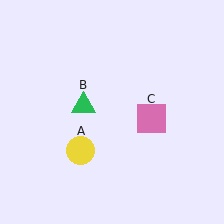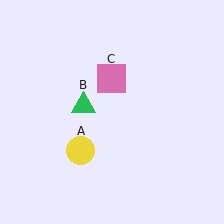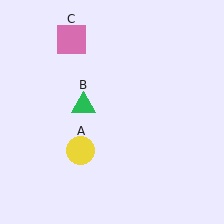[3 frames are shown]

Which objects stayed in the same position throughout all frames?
Yellow circle (object A) and green triangle (object B) remained stationary.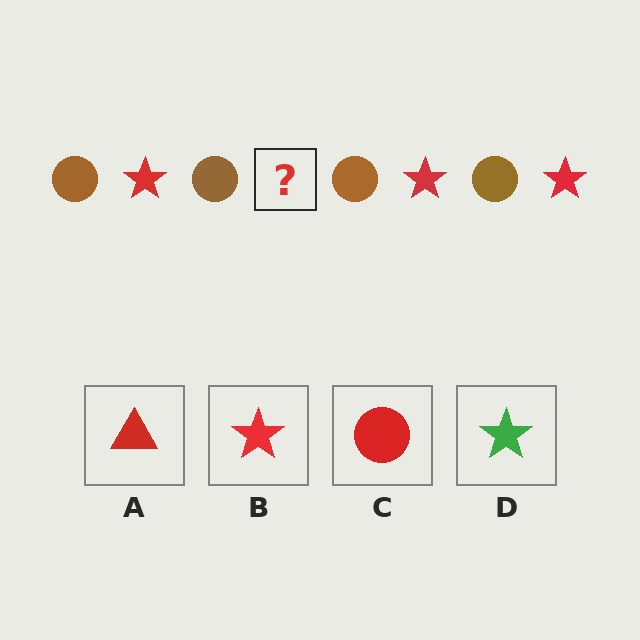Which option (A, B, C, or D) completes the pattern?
B.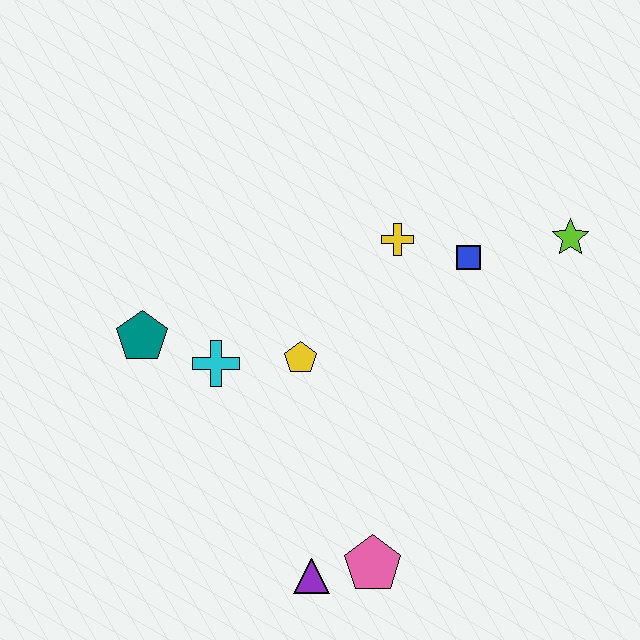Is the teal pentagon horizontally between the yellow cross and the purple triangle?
No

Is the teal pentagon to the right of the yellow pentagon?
No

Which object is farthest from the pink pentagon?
The lime star is farthest from the pink pentagon.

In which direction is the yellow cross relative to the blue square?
The yellow cross is to the left of the blue square.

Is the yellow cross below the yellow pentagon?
No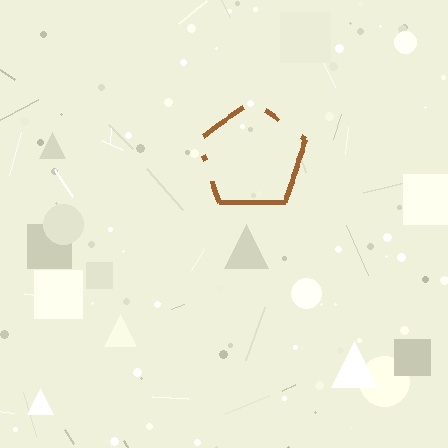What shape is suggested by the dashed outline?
The dashed outline suggests a pentagon.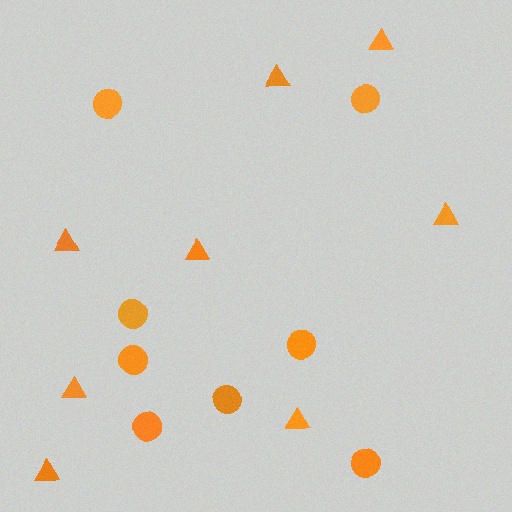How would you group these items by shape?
There are 2 groups: one group of circles (8) and one group of triangles (8).